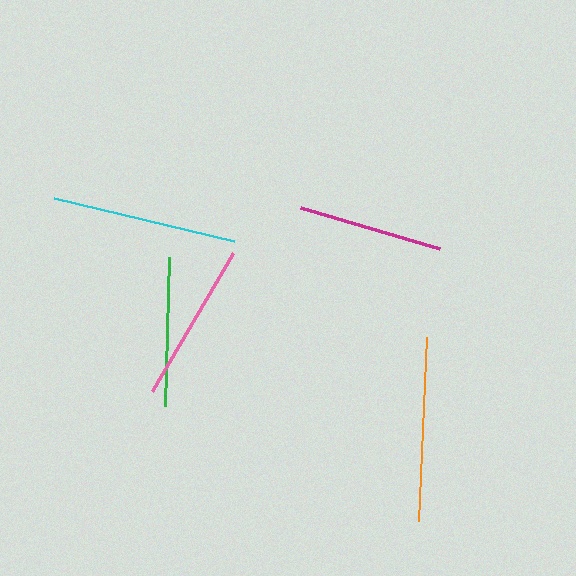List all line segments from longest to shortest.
From longest to shortest: orange, cyan, pink, green, magenta.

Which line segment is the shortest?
The magenta line is the shortest at approximately 145 pixels.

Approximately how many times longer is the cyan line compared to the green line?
The cyan line is approximately 1.2 times the length of the green line.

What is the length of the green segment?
The green segment is approximately 149 pixels long.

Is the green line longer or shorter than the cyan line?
The cyan line is longer than the green line.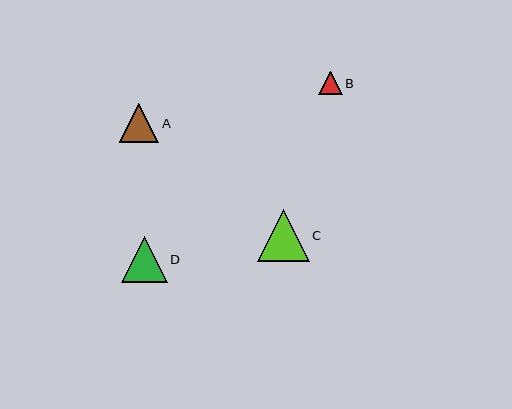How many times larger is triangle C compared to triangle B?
Triangle C is approximately 2.2 times the size of triangle B.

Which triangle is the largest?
Triangle C is the largest with a size of approximately 51 pixels.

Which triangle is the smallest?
Triangle B is the smallest with a size of approximately 24 pixels.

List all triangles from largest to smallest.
From largest to smallest: C, D, A, B.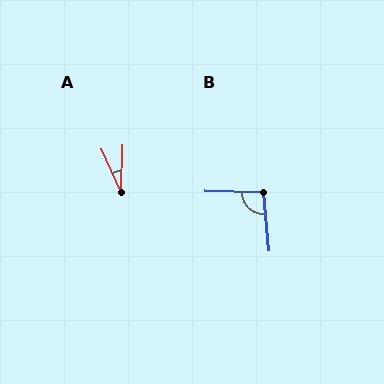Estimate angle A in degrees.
Approximately 26 degrees.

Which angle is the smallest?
A, at approximately 26 degrees.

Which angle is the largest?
B, at approximately 97 degrees.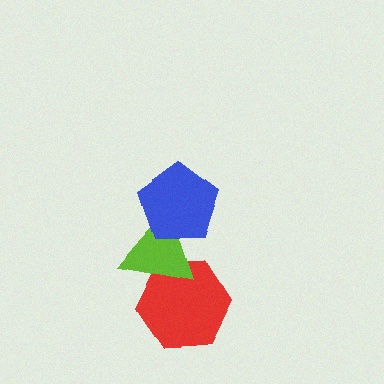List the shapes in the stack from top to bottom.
From top to bottom: the blue pentagon, the lime triangle, the red hexagon.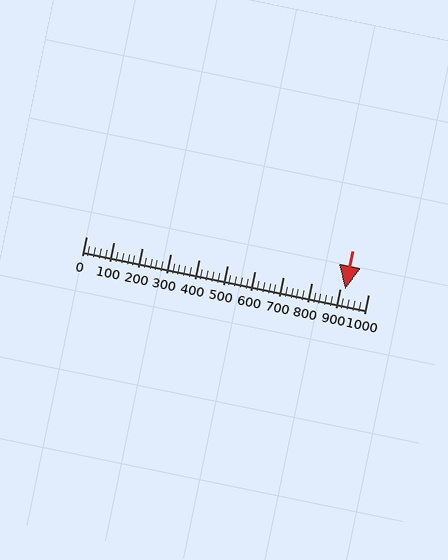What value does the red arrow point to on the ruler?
The red arrow points to approximately 920.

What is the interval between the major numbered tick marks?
The major tick marks are spaced 100 units apart.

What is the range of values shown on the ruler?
The ruler shows values from 0 to 1000.